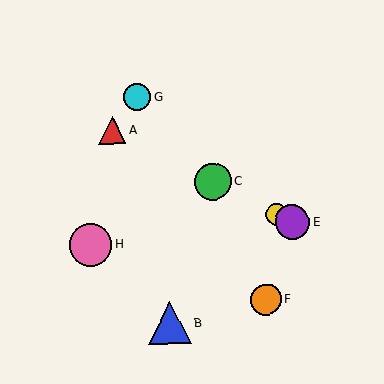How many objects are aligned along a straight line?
4 objects (A, C, D, E) are aligned along a straight line.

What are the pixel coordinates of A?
Object A is at (112, 130).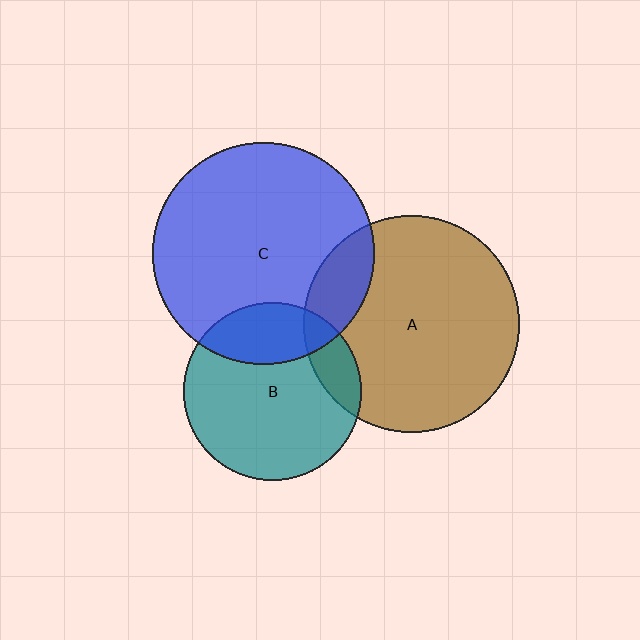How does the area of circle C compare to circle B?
Approximately 1.6 times.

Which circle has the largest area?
Circle C (blue).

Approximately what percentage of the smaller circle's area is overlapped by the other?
Approximately 25%.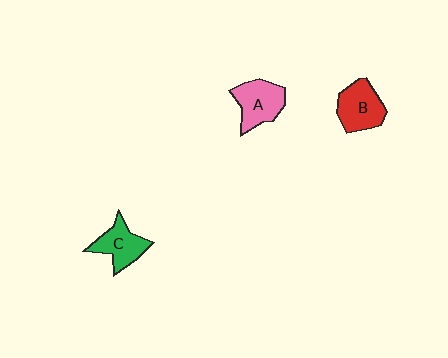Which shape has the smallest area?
Shape C (green).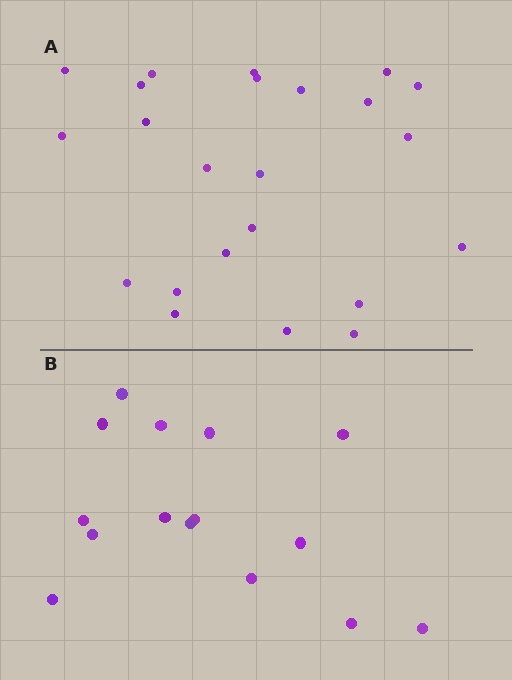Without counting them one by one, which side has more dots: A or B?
Region A (the top region) has more dots.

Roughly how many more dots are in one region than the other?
Region A has roughly 8 or so more dots than region B.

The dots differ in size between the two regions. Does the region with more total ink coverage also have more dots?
No. Region B has more total ink coverage because its dots are larger, but region A actually contains more individual dots. Total area can be misleading — the number of items is what matters here.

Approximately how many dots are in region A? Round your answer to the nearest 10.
About 20 dots. (The exact count is 23, which rounds to 20.)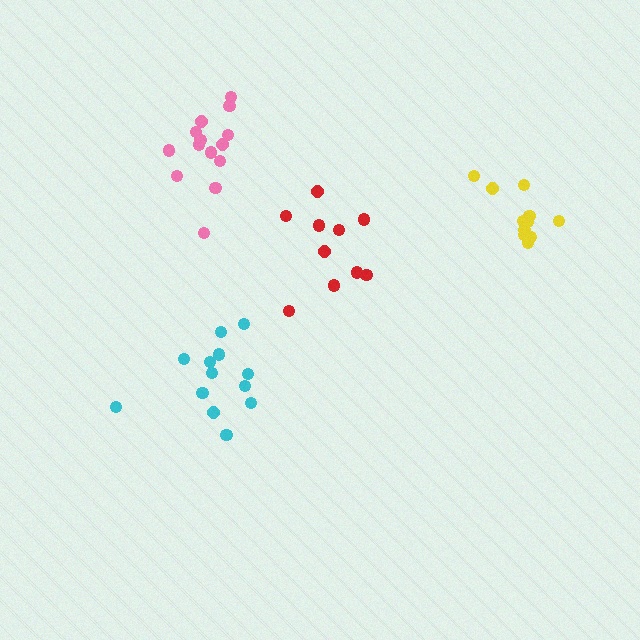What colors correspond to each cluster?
The clusters are colored: red, pink, cyan, yellow.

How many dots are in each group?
Group 1: 10 dots, Group 2: 14 dots, Group 3: 13 dots, Group 4: 11 dots (48 total).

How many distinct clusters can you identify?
There are 4 distinct clusters.